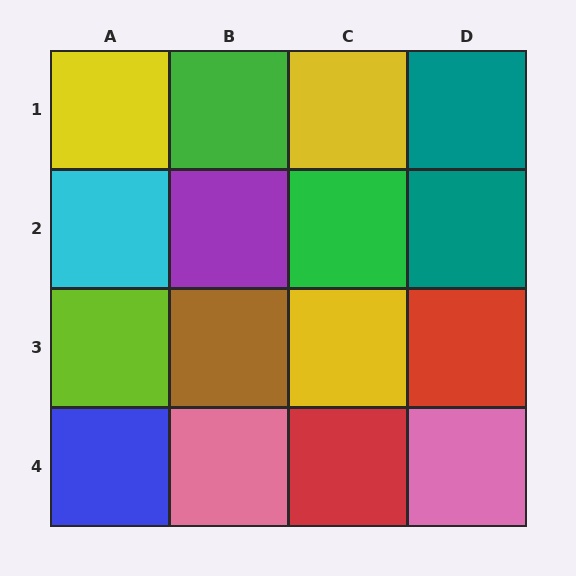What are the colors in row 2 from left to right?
Cyan, purple, green, teal.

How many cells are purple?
1 cell is purple.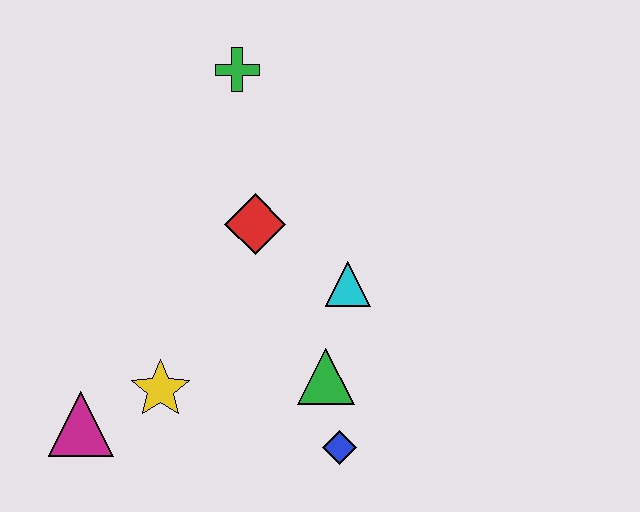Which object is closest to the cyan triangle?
The green triangle is closest to the cyan triangle.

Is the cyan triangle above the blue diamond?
Yes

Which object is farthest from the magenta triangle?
The green cross is farthest from the magenta triangle.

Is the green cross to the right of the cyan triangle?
No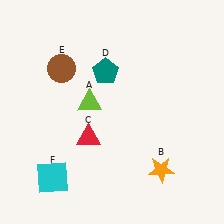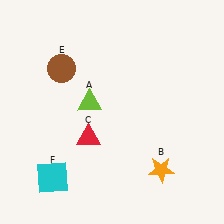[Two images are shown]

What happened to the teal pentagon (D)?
The teal pentagon (D) was removed in Image 2. It was in the top-left area of Image 1.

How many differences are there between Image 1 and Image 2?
There is 1 difference between the two images.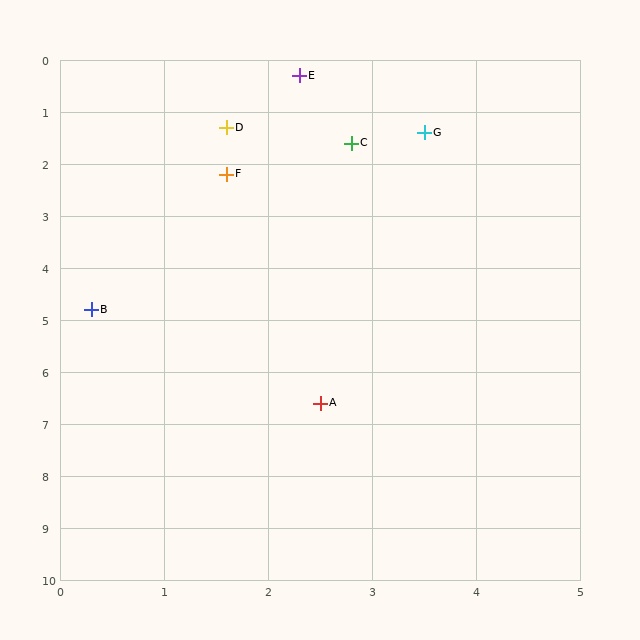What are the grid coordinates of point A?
Point A is at approximately (2.5, 6.6).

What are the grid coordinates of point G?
Point G is at approximately (3.5, 1.4).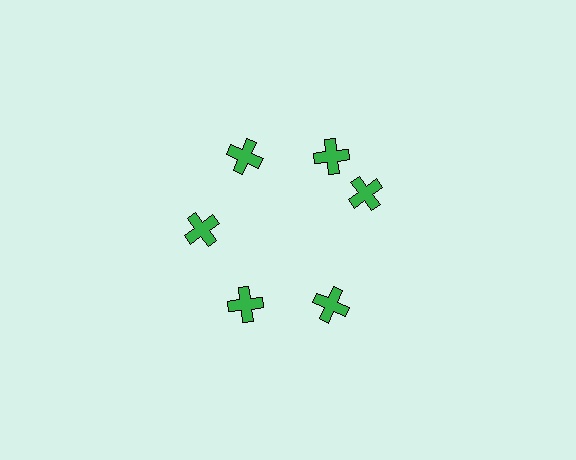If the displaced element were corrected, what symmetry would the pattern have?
It would have 6-fold rotational symmetry — the pattern would map onto itself every 60 degrees.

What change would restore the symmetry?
The symmetry would be restored by rotating it back into even spacing with its neighbors so that all 6 crosses sit at equal angles and equal distance from the center.